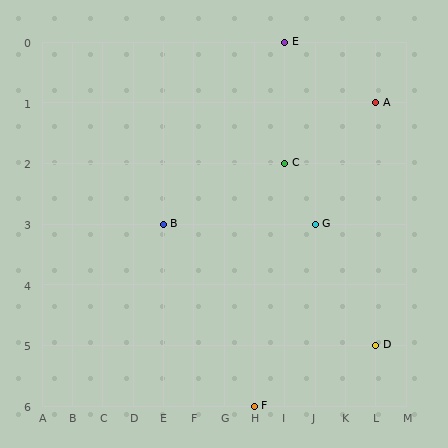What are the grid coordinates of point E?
Point E is at grid coordinates (I, 0).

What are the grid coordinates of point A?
Point A is at grid coordinates (L, 1).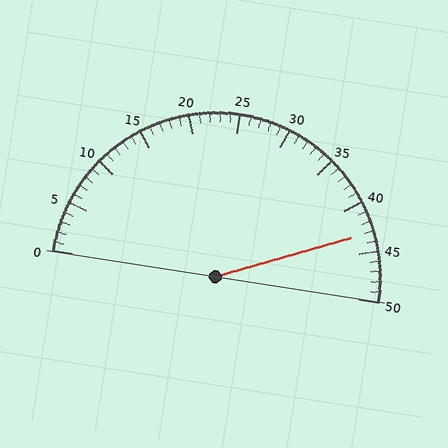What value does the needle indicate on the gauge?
The needle indicates approximately 43.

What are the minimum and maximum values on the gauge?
The gauge ranges from 0 to 50.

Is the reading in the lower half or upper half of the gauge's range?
The reading is in the upper half of the range (0 to 50).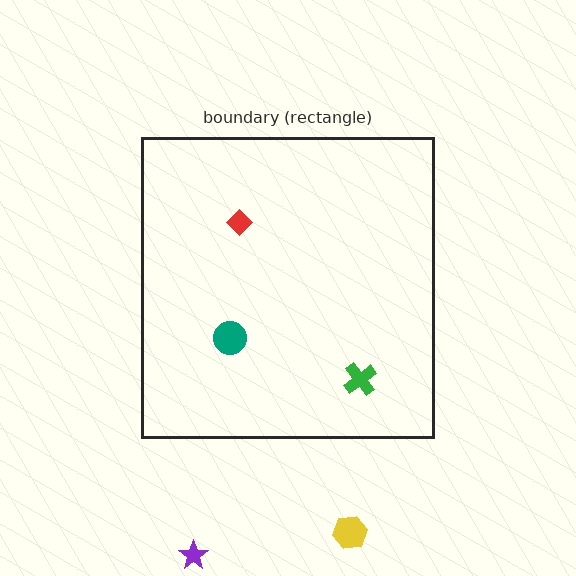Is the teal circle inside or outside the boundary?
Inside.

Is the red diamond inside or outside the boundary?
Inside.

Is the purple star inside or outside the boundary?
Outside.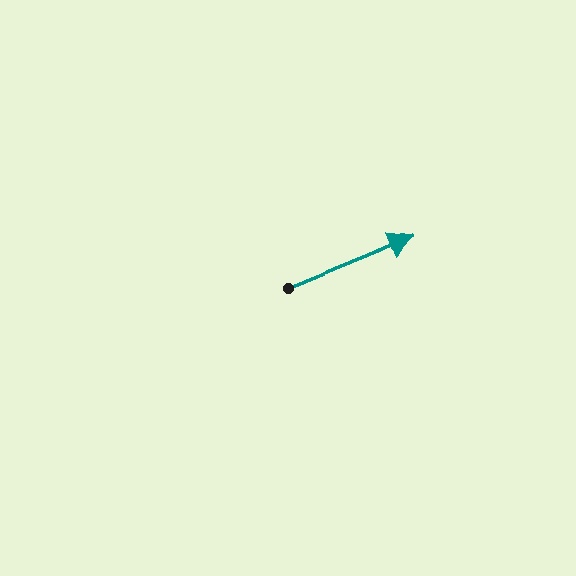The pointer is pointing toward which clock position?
Roughly 2 o'clock.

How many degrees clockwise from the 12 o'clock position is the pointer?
Approximately 68 degrees.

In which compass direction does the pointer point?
East.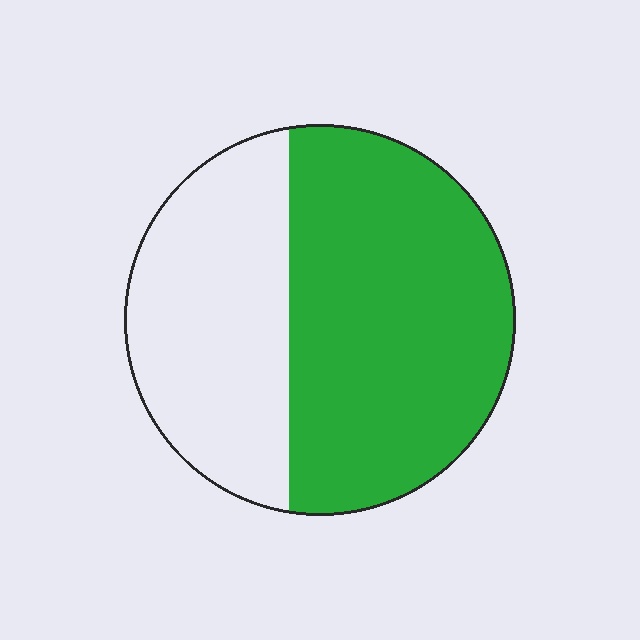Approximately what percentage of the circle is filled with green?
Approximately 60%.